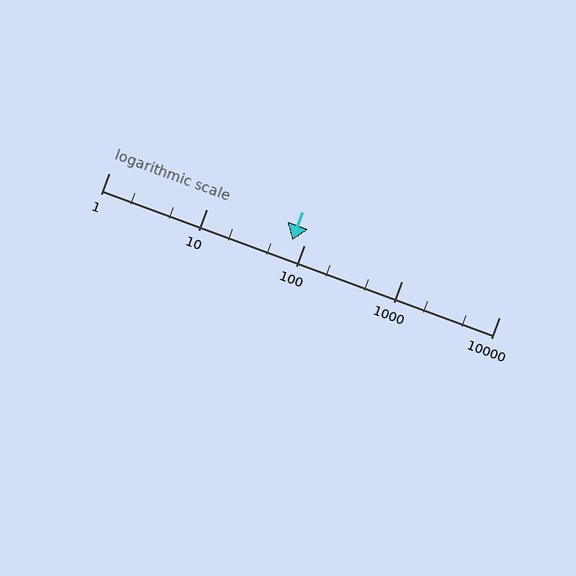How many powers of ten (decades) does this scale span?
The scale spans 4 decades, from 1 to 10000.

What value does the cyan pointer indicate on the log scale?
The pointer indicates approximately 76.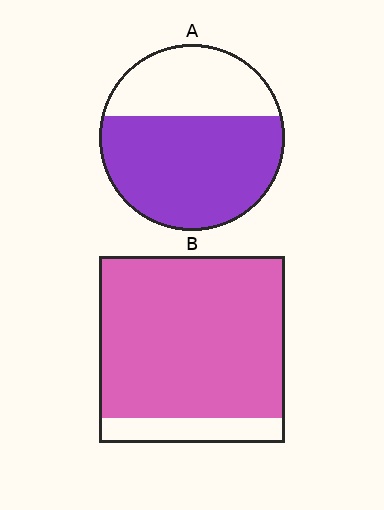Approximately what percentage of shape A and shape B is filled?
A is approximately 65% and B is approximately 85%.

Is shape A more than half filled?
Yes.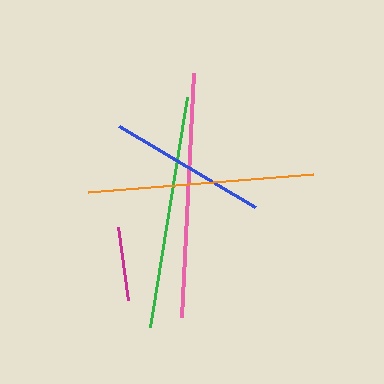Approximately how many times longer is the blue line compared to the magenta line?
The blue line is approximately 2.1 times the length of the magenta line.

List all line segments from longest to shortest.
From longest to shortest: pink, green, orange, blue, magenta.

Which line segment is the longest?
The pink line is the longest at approximately 244 pixels.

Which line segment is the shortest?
The magenta line is the shortest at approximately 74 pixels.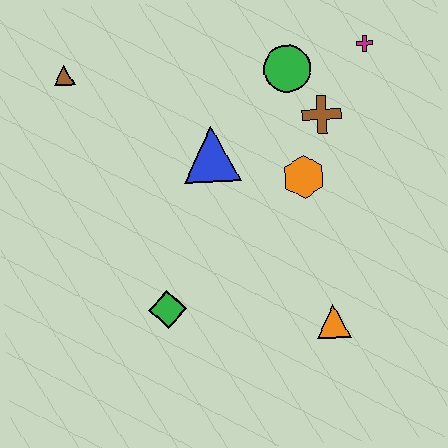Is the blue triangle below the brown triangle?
Yes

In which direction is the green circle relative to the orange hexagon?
The green circle is above the orange hexagon.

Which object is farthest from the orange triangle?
The brown triangle is farthest from the orange triangle.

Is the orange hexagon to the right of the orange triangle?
No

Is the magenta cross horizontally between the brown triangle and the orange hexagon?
No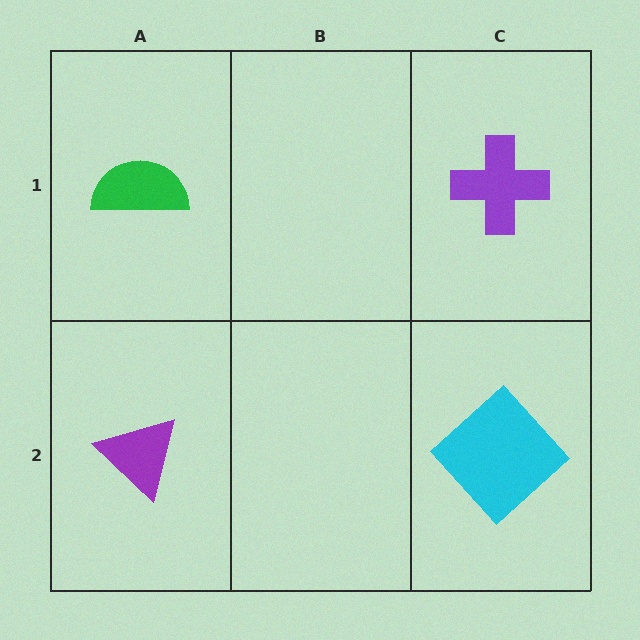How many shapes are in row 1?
2 shapes.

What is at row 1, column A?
A green semicircle.